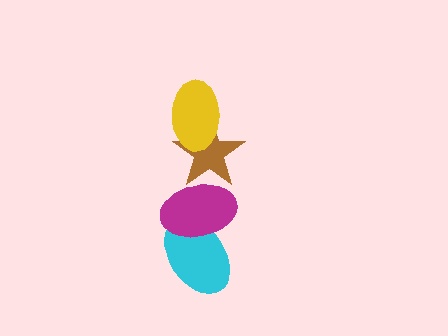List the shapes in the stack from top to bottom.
From top to bottom: the yellow ellipse, the brown star, the magenta ellipse, the cyan ellipse.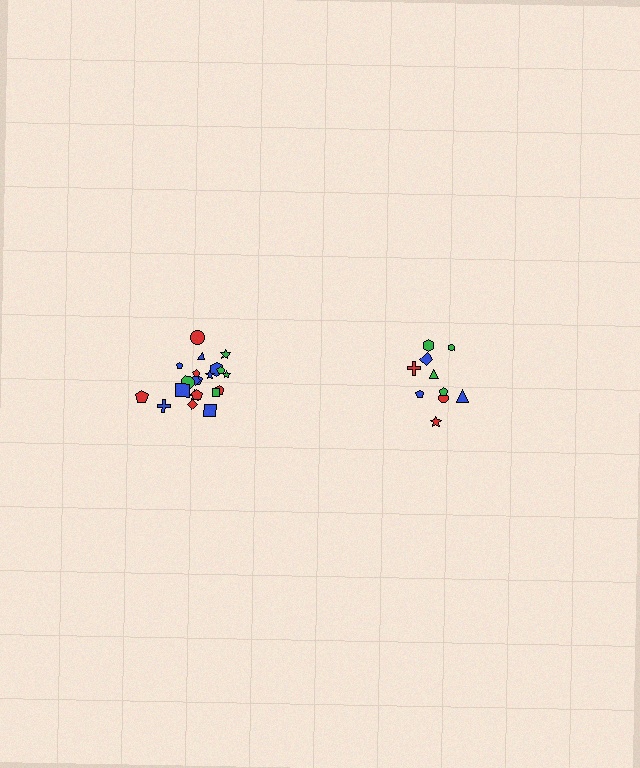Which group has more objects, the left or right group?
The left group.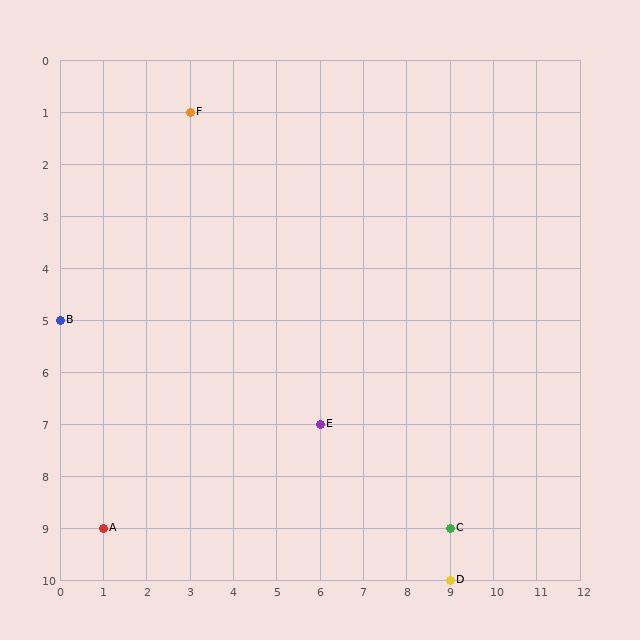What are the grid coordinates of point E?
Point E is at grid coordinates (6, 7).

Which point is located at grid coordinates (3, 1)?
Point F is at (3, 1).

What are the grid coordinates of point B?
Point B is at grid coordinates (0, 5).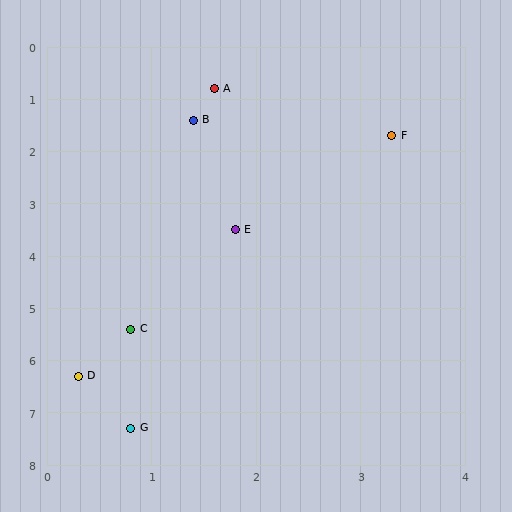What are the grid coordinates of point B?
Point B is at approximately (1.4, 1.4).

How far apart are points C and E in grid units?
Points C and E are about 2.1 grid units apart.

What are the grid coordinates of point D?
Point D is at approximately (0.3, 6.3).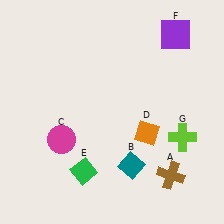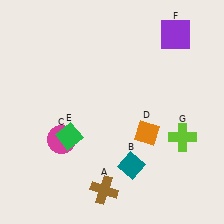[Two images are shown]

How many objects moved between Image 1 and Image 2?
2 objects moved between the two images.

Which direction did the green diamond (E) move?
The green diamond (E) moved up.